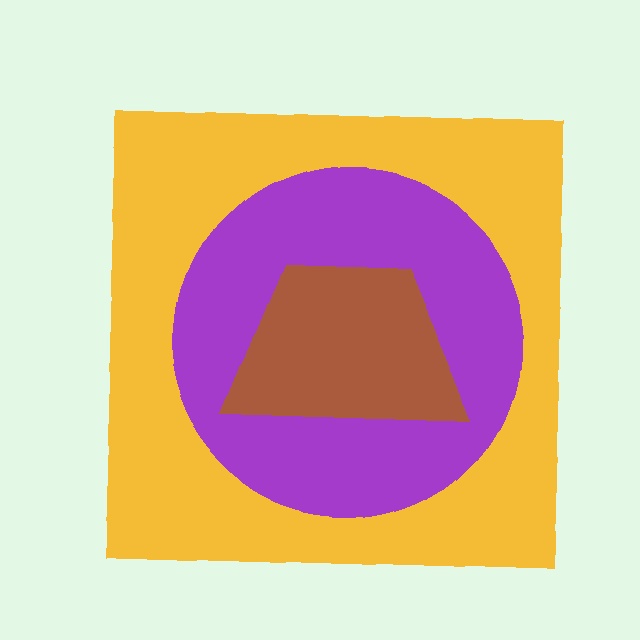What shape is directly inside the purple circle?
The brown trapezoid.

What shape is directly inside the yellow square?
The purple circle.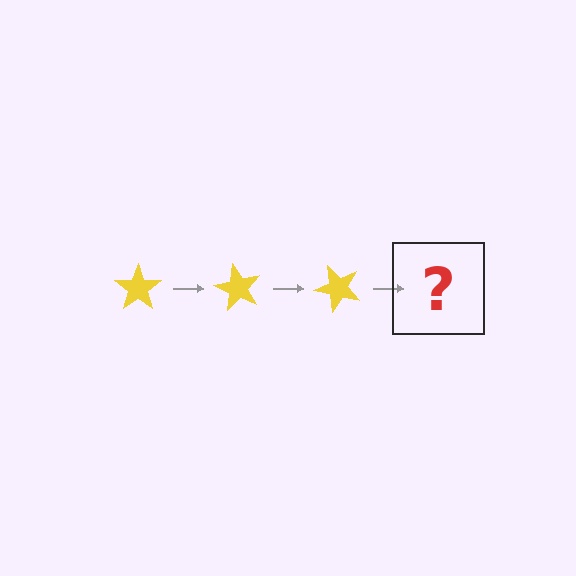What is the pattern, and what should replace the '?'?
The pattern is that the star rotates 60 degrees each step. The '?' should be a yellow star rotated 180 degrees.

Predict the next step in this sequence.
The next step is a yellow star rotated 180 degrees.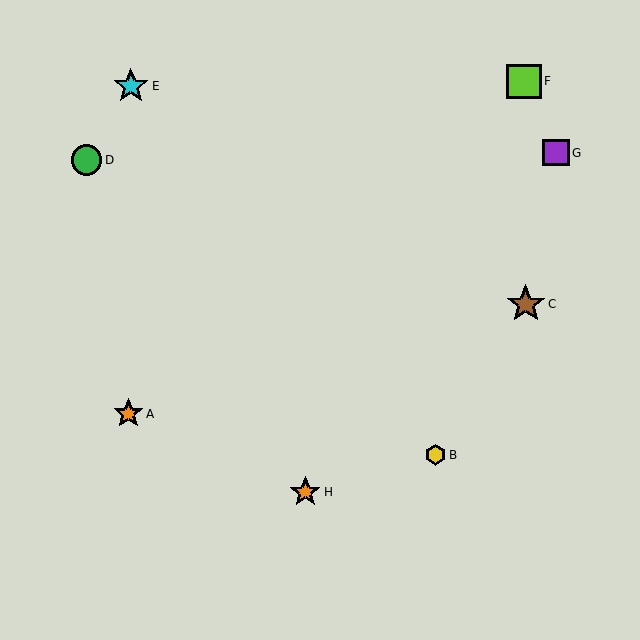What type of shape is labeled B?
Shape B is a yellow hexagon.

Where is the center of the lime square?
The center of the lime square is at (524, 81).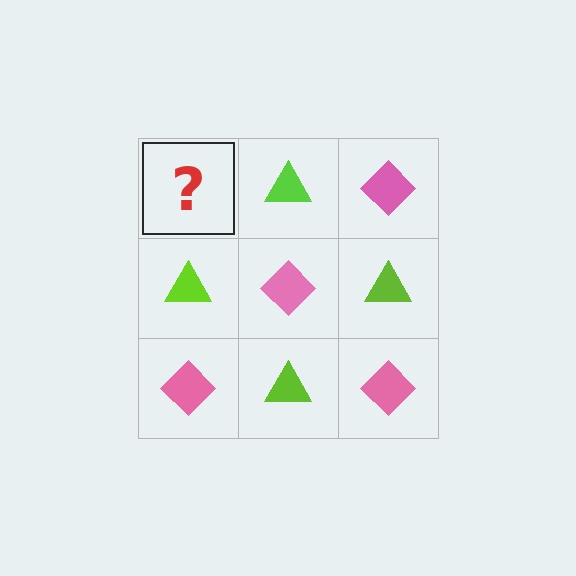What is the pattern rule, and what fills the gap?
The rule is that it alternates pink diamond and lime triangle in a checkerboard pattern. The gap should be filled with a pink diamond.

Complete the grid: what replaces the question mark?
The question mark should be replaced with a pink diamond.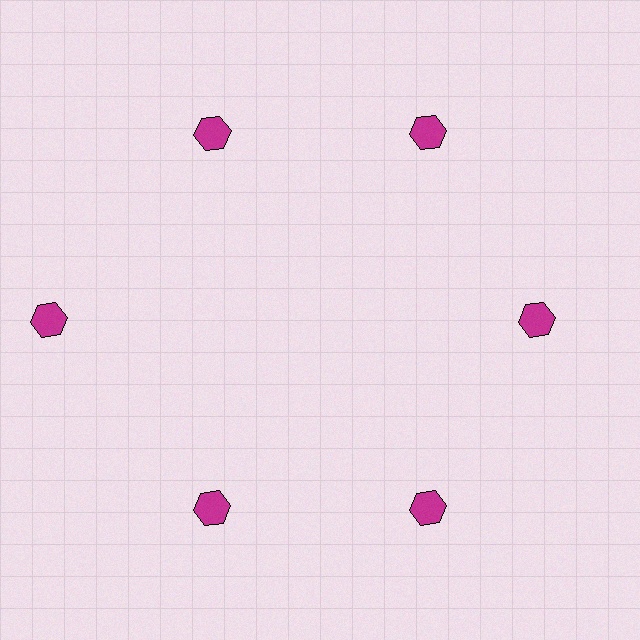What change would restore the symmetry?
The symmetry would be restored by moving it inward, back onto the ring so that all 6 hexagons sit at equal angles and equal distance from the center.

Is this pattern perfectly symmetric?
No. The 6 magenta hexagons are arranged in a ring, but one element near the 9 o'clock position is pushed outward from the center, breaking the 6-fold rotational symmetry.